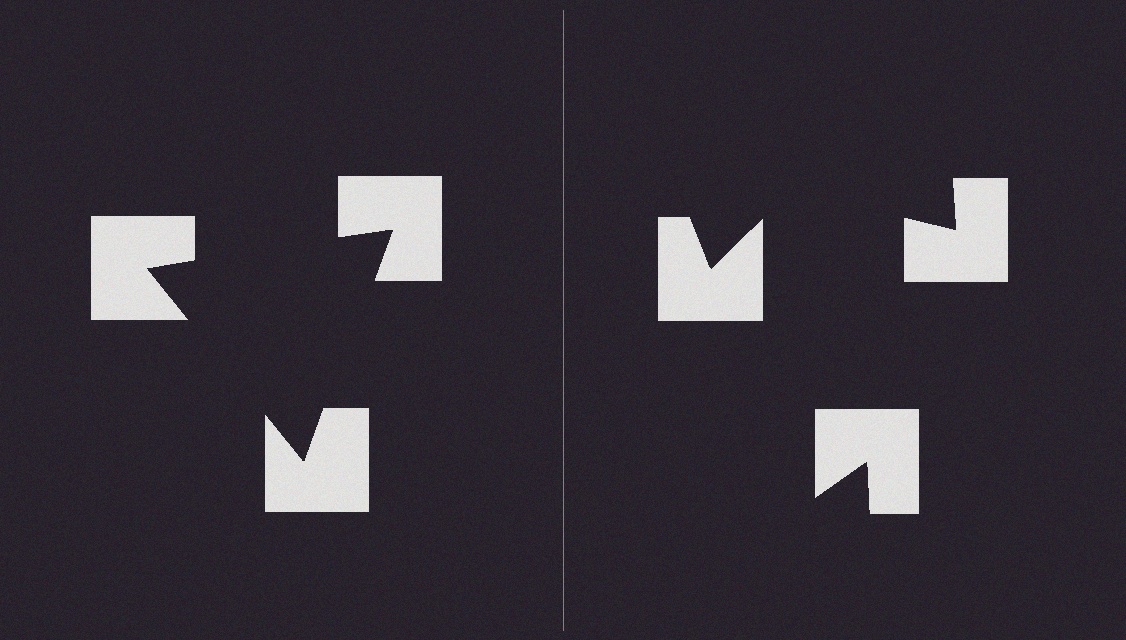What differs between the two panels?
The notched squares are positioned identically on both sides; only the wedge orientations differ. On the left they align to a triangle; on the right they are misaligned.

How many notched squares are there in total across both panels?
6 — 3 on each side.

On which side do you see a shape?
An illusory triangle appears on the left side. On the right side the wedge cuts are rotated, so no coherent shape forms.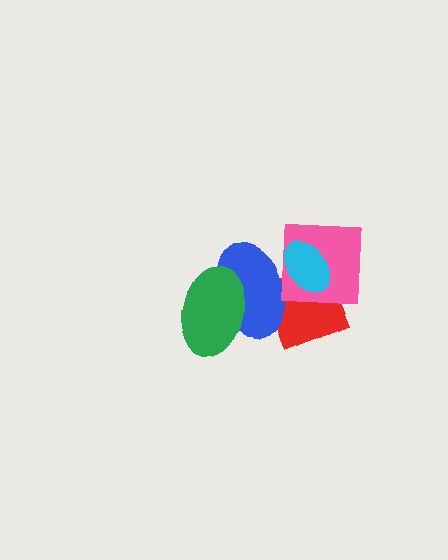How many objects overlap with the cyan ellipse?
3 objects overlap with the cyan ellipse.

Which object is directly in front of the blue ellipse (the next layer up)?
The pink square is directly in front of the blue ellipse.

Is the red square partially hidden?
Yes, it is partially covered by another shape.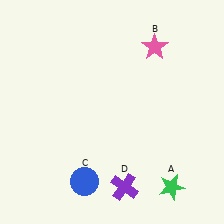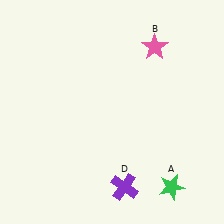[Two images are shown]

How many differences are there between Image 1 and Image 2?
There is 1 difference between the two images.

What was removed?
The blue circle (C) was removed in Image 2.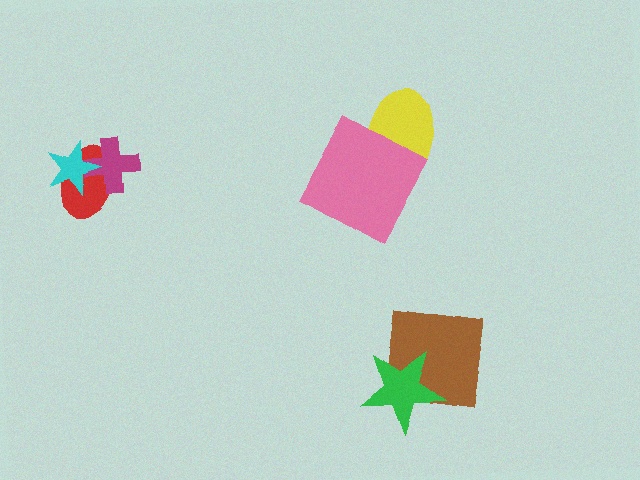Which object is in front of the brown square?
The green star is in front of the brown square.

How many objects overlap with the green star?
1 object overlaps with the green star.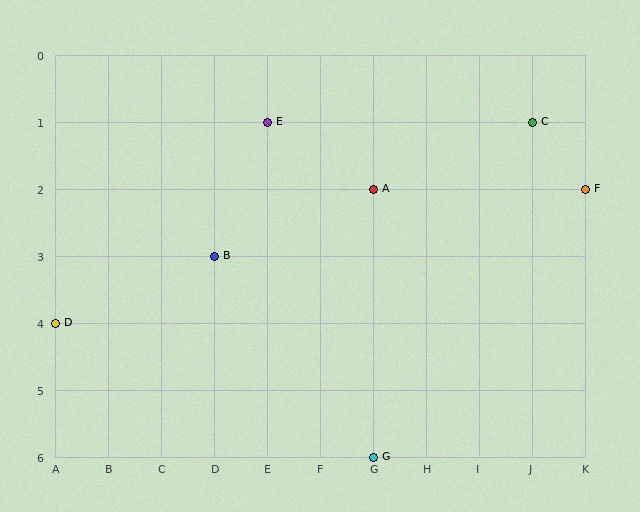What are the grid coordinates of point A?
Point A is at grid coordinates (G, 2).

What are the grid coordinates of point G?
Point G is at grid coordinates (G, 6).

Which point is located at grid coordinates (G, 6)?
Point G is at (G, 6).